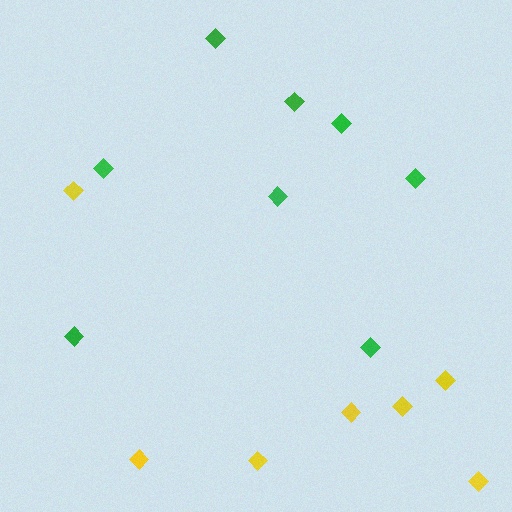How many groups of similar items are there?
There are 2 groups: one group of yellow diamonds (7) and one group of green diamonds (8).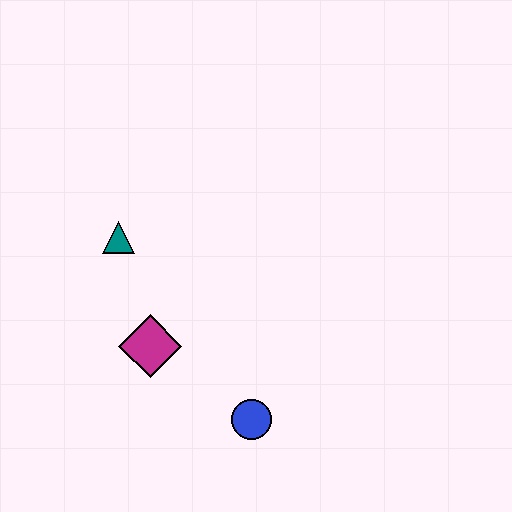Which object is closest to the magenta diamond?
The teal triangle is closest to the magenta diamond.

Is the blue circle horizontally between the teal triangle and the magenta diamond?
No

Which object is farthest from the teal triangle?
The blue circle is farthest from the teal triangle.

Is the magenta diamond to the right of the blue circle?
No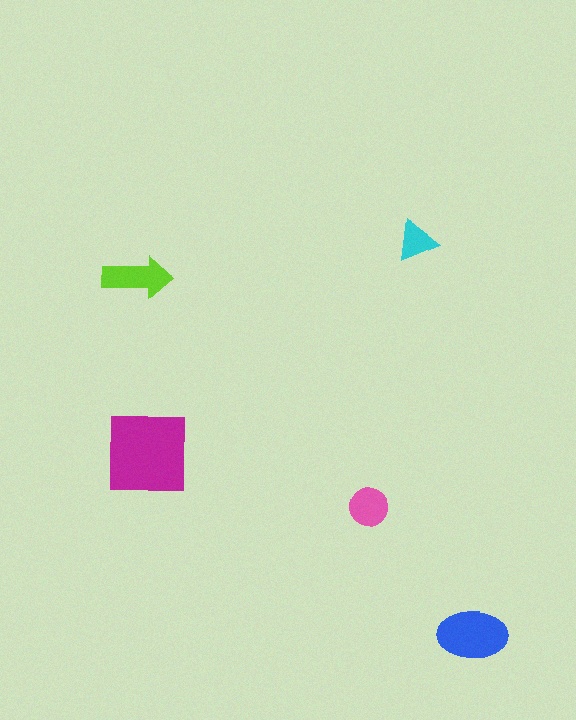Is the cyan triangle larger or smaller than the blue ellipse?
Smaller.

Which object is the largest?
The magenta square.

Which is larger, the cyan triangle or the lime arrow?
The lime arrow.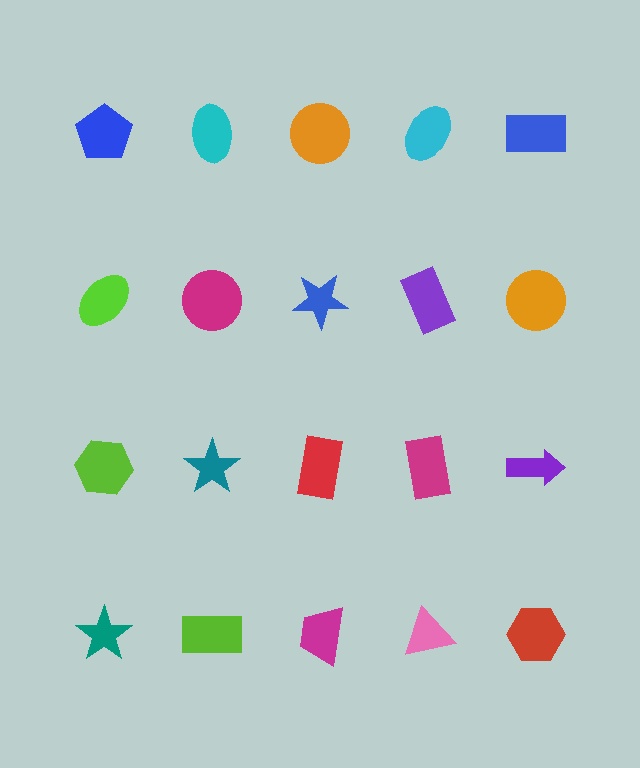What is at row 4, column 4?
A pink triangle.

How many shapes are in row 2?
5 shapes.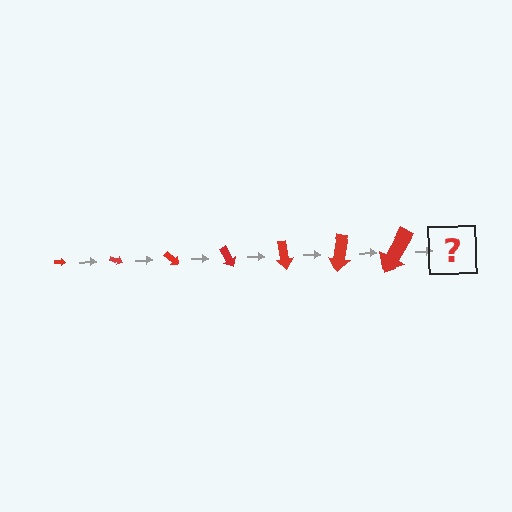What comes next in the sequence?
The next element should be an arrow, larger than the previous one and rotated 140 degrees from the start.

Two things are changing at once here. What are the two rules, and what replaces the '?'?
The two rules are that the arrow grows larger each step and it rotates 20 degrees each step. The '?' should be an arrow, larger than the previous one and rotated 140 degrees from the start.